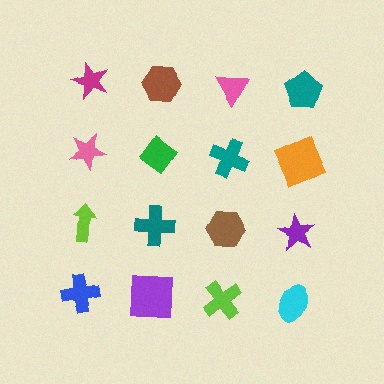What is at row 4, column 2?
A purple square.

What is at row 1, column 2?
A brown hexagon.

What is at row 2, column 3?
A teal cross.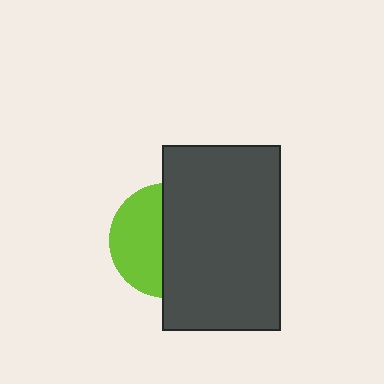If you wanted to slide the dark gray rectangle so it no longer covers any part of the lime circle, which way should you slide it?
Slide it right — that is the most direct way to separate the two shapes.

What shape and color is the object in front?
The object in front is a dark gray rectangle.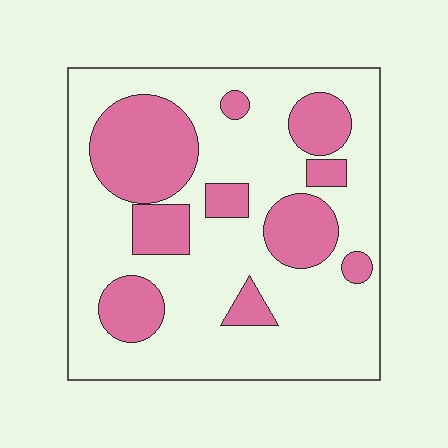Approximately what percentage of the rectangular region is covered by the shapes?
Approximately 30%.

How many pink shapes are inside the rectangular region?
10.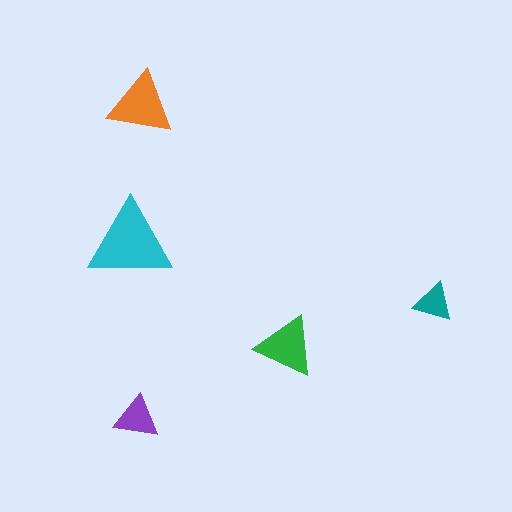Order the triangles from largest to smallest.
the cyan one, the orange one, the green one, the purple one, the teal one.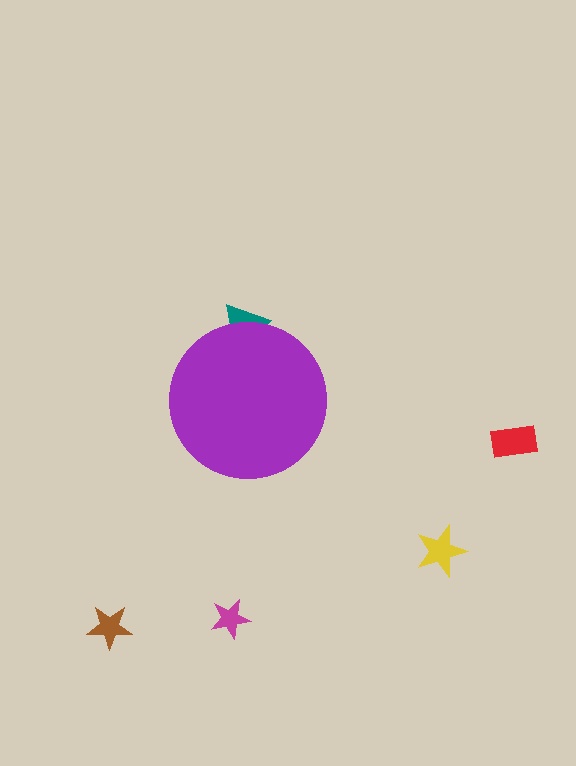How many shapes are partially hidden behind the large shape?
1 shape is partially hidden.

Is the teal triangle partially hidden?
Yes, the teal triangle is partially hidden behind the purple circle.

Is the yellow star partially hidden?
No, the yellow star is fully visible.